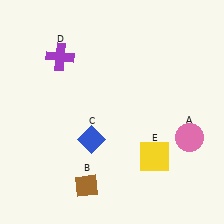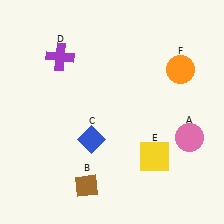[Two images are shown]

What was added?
An orange circle (F) was added in Image 2.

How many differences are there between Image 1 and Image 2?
There is 1 difference between the two images.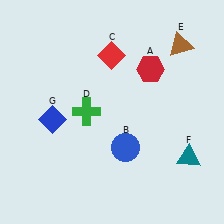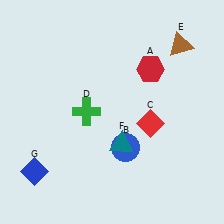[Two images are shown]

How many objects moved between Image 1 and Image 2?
3 objects moved between the two images.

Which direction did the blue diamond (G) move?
The blue diamond (G) moved down.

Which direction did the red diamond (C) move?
The red diamond (C) moved down.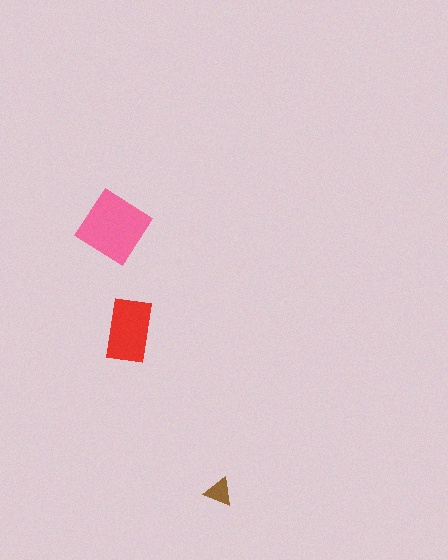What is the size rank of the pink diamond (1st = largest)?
1st.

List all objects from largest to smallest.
The pink diamond, the red rectangle, the brown triangle.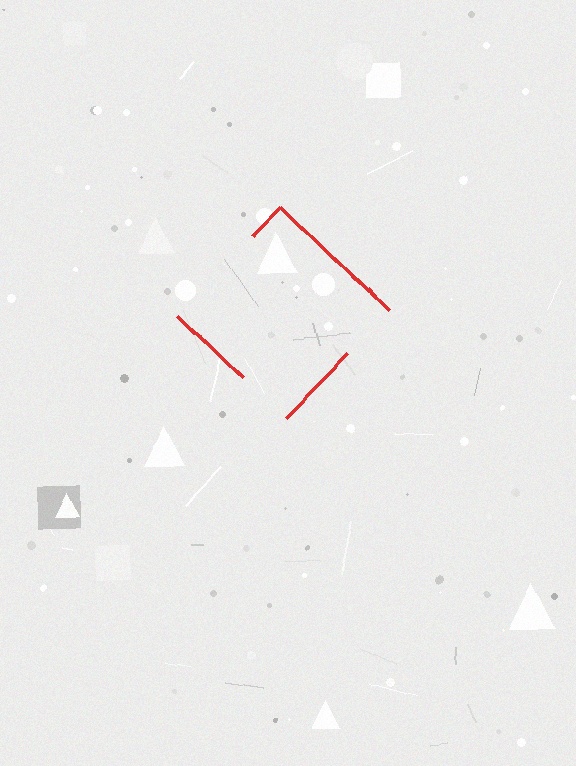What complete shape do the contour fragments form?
The contour fragments form a diamond.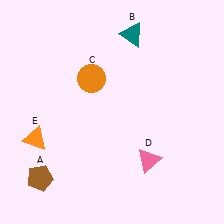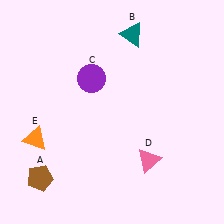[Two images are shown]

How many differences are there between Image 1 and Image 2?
There is 1 difference between the two images.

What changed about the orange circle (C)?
In Image 1, C is orange. In Image 2, it changed to purple.